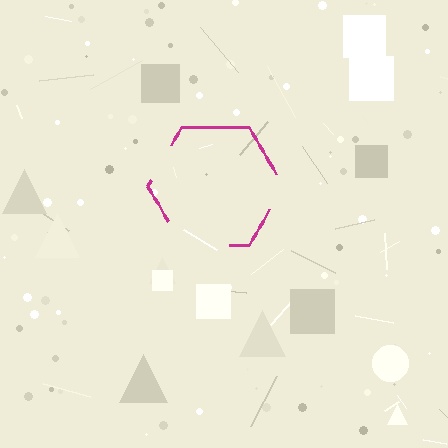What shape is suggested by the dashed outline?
The dashed outline suggests a hexagon.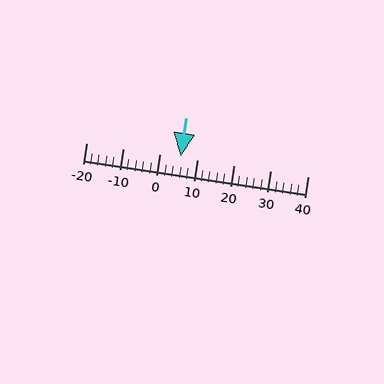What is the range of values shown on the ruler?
The ruler shows values from -20 to 40.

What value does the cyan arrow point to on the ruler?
The cyan arrow points to approximately 6.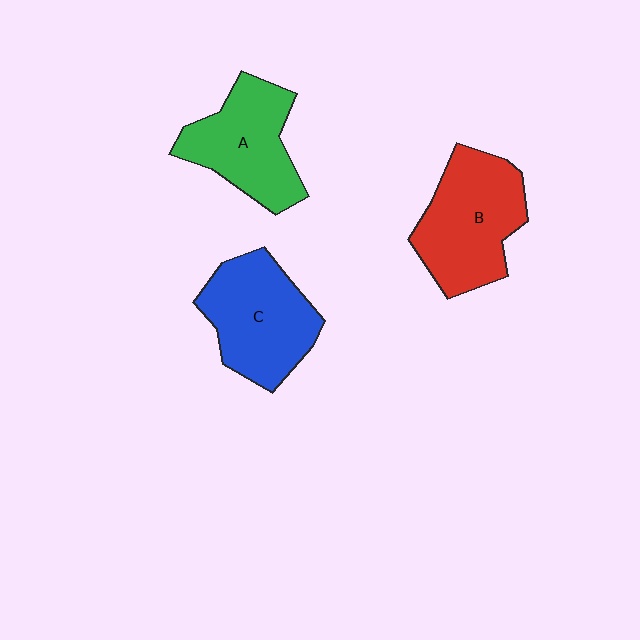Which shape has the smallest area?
Shape A (green).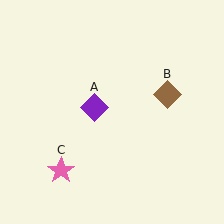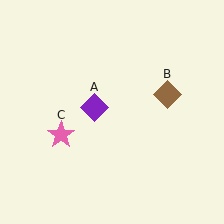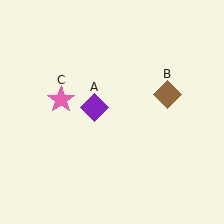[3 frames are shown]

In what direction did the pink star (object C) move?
The pink star (object C) moved up.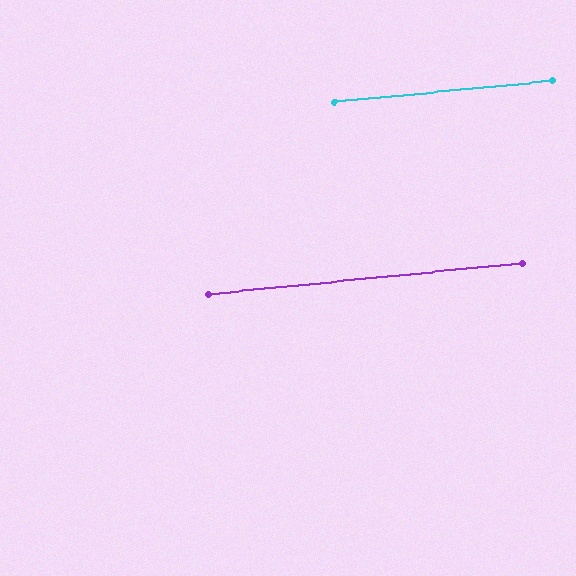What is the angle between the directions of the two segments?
Approximately 0 degrees.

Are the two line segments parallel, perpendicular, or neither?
Parallel — their directions differ by only 0.3°.